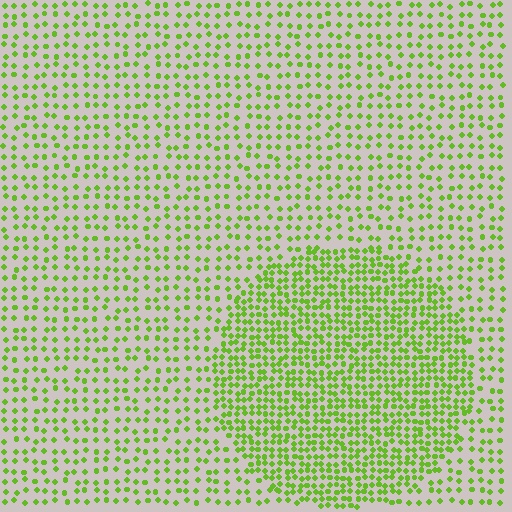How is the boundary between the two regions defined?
The boundary is defined by a change in element density (approximately 2.0x ratio). All elements are the same color, size, and shape.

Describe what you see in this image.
The image contains small lime elements arranged at two different densities. A circle-shaped region is visible where the elements are more densely packed than the surrounding area.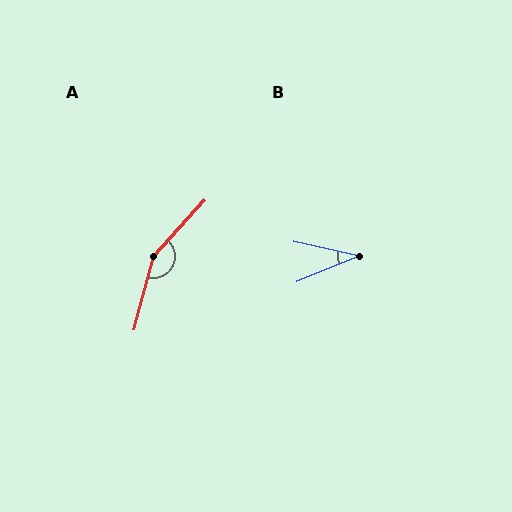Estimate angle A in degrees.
Approximately 152 degrees.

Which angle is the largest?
A, at approximately 152 degrees.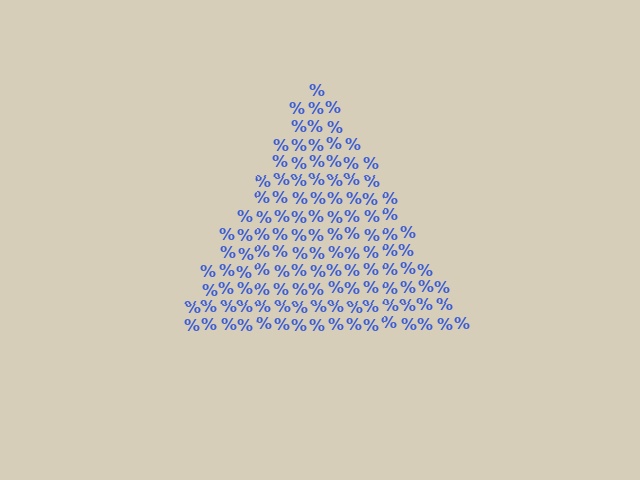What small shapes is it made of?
It is made of small percent signs.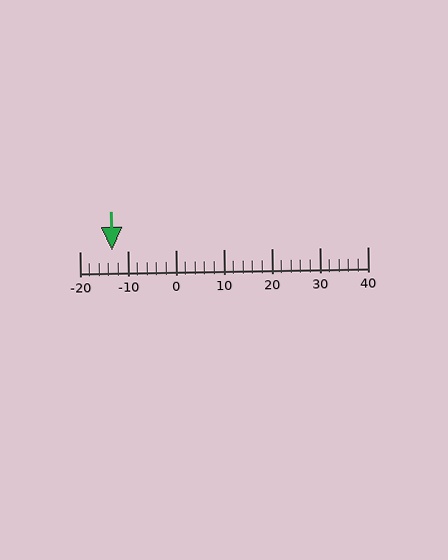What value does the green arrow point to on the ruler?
The green arrow points to approximately -13.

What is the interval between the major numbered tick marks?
The major tick marks are spaced 10 units apart.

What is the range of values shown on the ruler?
The ruler shows values from -20 to 40.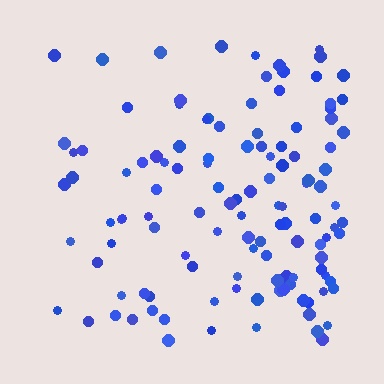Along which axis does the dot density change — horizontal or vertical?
Horizontal.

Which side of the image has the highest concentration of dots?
The right.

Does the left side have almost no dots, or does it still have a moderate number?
Still a moderate number, just noticeably fewer than the right.